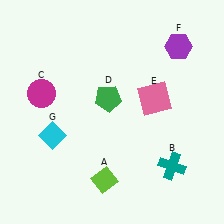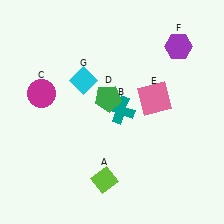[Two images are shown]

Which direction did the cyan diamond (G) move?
The cyan diamond (G) moved up.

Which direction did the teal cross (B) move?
The teal cross (B) moved up.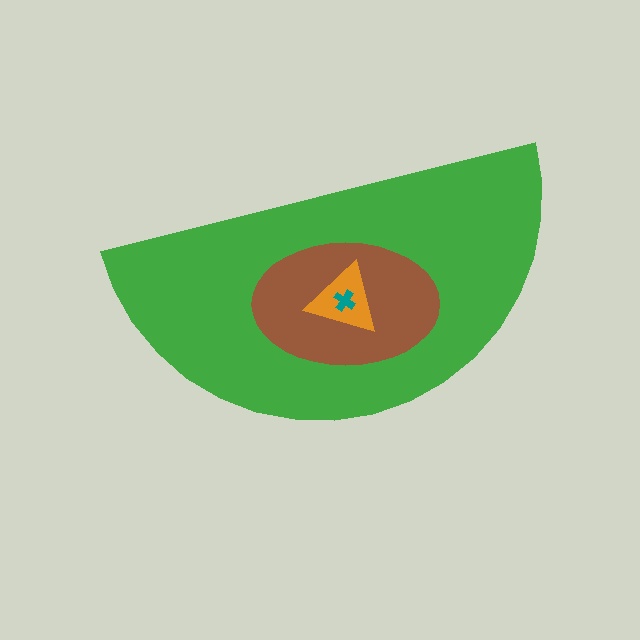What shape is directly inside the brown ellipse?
The orange triangle.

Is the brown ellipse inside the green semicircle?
Yes.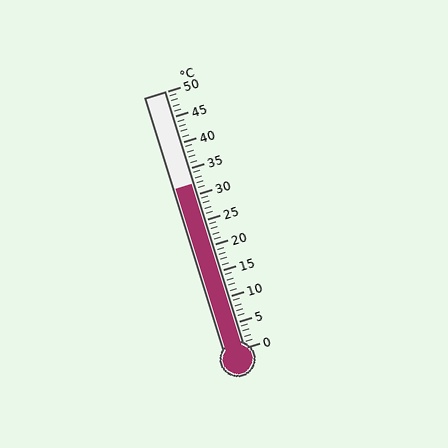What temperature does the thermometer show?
The thermometer shows approximately 32°C.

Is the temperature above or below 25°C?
The temperature is above 25°C.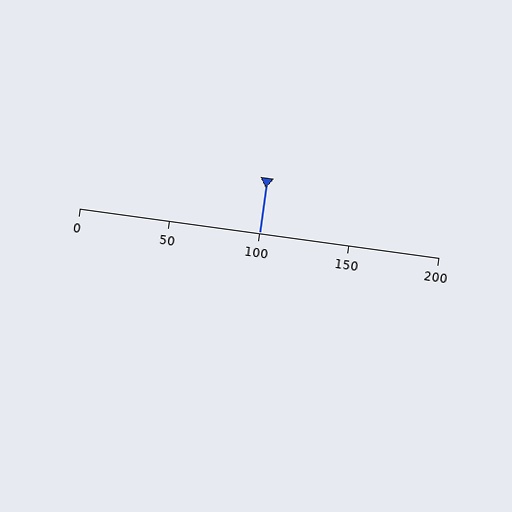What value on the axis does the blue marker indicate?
The marker indicates approximately 100.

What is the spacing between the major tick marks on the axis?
The major ticks are spaced 50 apart.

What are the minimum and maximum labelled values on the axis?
The axis runs from 0 to 200.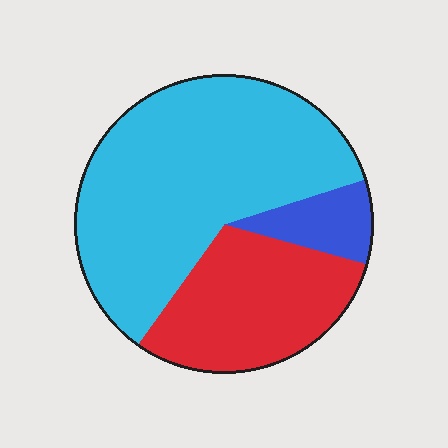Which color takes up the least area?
Blue, at roughly 10%.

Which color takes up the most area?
Cyan, at roughly 60%.